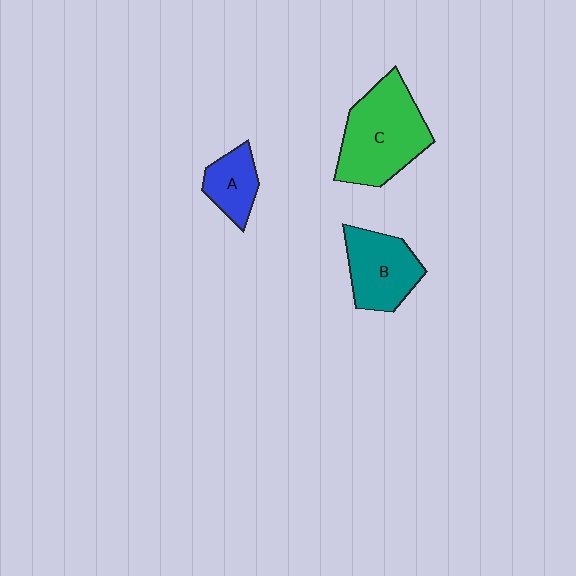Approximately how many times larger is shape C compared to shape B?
Approximately 1.5 times.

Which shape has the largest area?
Shape C (green).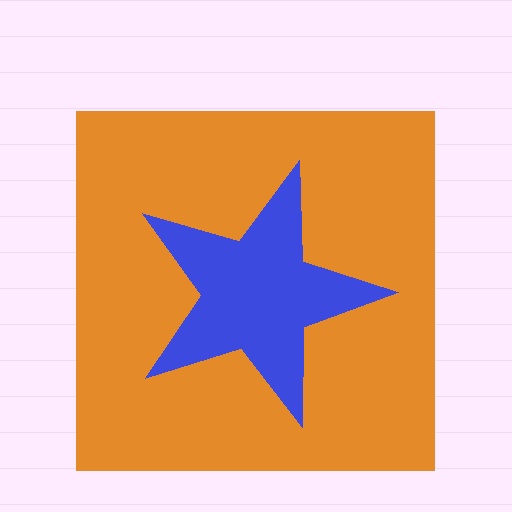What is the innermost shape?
The blue star.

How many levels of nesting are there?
2.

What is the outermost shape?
The orange square.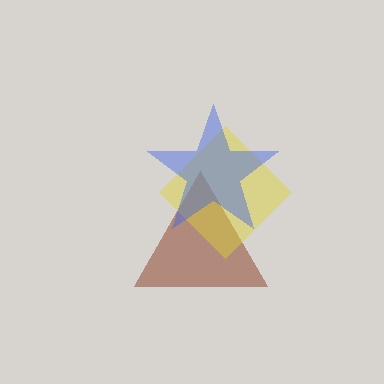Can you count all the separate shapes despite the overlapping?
Yes, there are 3 separate shapes.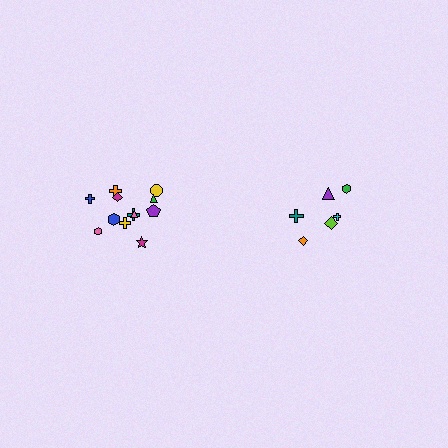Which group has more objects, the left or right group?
The left group.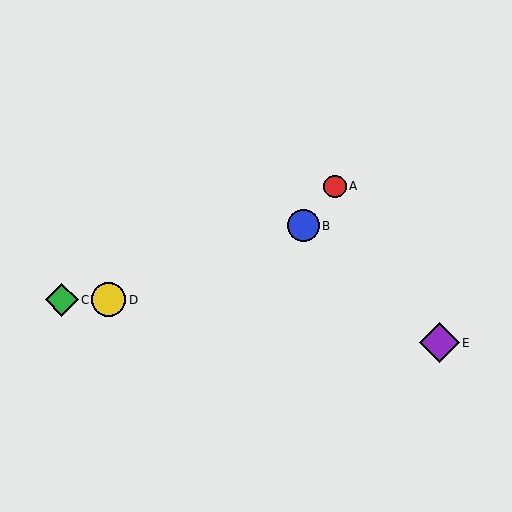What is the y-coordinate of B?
Object B is at y≈226.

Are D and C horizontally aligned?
Yes, both are at y≈300.